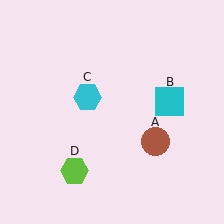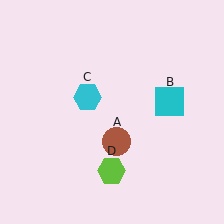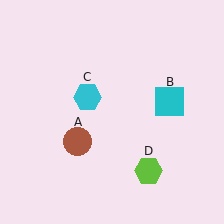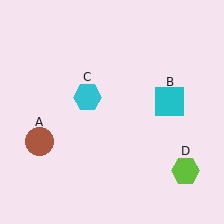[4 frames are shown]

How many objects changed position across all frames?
2 objects changed position: brown circle (object A), lime hexagon (object D).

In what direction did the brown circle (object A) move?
The brown circle (object A) moved left.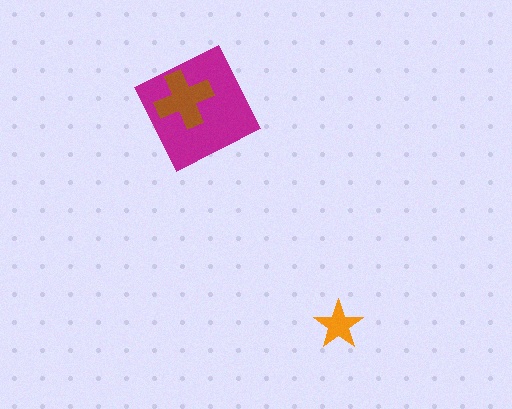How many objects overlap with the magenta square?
1 object overlaps with the magenta square.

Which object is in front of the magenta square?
The brown cross is in front of the magenta square.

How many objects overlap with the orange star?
0 objects overlap with the orange star.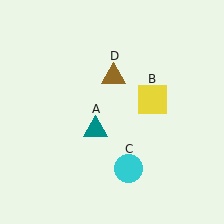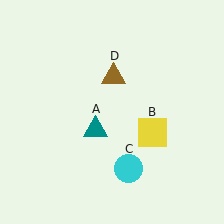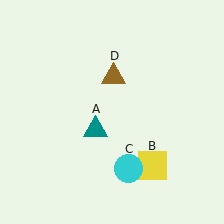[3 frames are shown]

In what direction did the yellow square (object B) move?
The yellow square (object B) moved down.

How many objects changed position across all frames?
1 object changed position: yellow square (object B).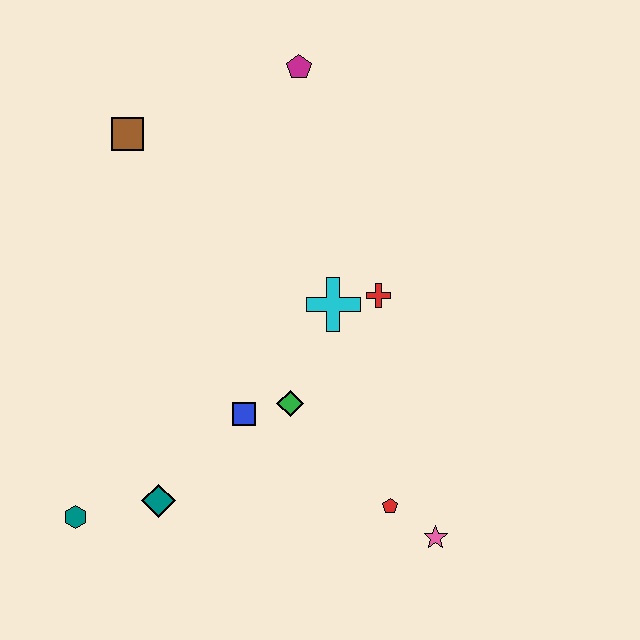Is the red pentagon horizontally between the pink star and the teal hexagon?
Yes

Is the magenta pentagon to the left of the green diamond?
No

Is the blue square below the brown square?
Yes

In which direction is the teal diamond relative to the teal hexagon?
The teal diamond is to the right of the teal hexagon.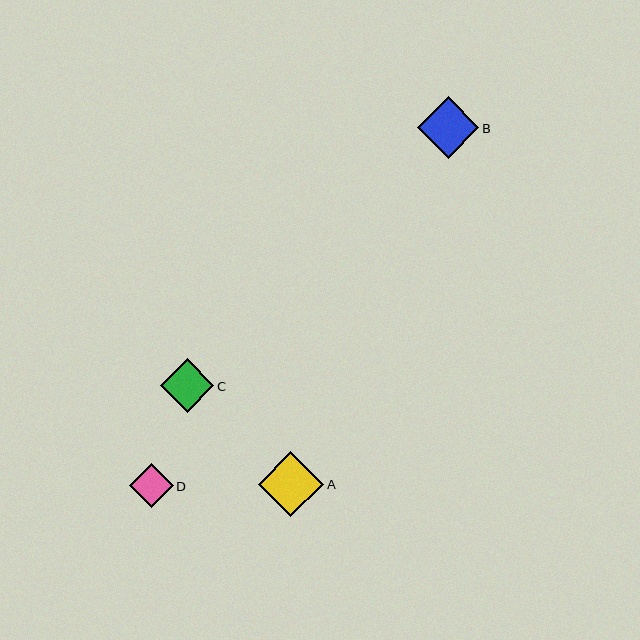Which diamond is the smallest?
Diamond D is the smallest with a size of approximately 44 pixels.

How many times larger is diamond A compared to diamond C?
Diamond A is approximately 1.2 times the size of diamond C.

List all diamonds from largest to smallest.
From largest to smallest: A, B, C, D.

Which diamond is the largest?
Diamond A is the largest with a size of approximately 65 pixels.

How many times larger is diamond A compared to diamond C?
Diamond A is approximately 1.2 times the size of diamond C.